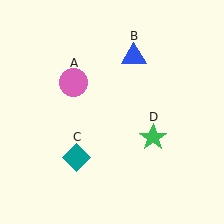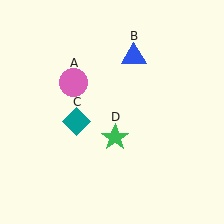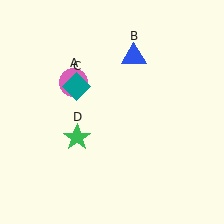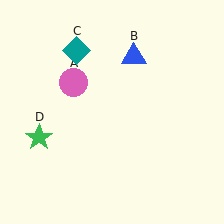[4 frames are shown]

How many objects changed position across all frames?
2 objects changed position: teal diamond (object C), green star (object D).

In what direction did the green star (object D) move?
The green star (object D) moved left.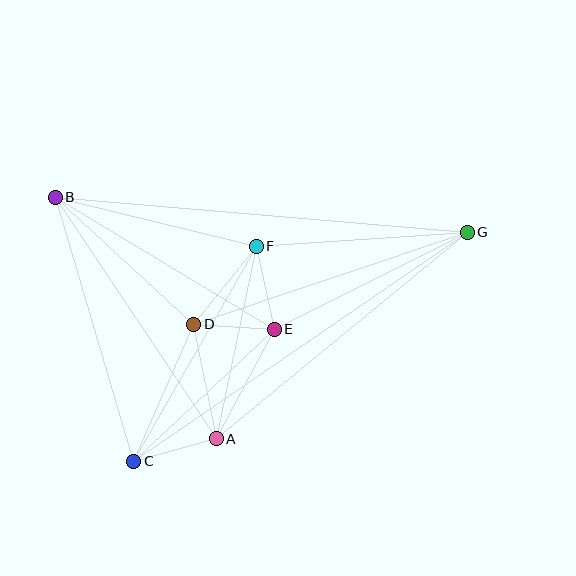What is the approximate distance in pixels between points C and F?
The distance between C and F is approximately 247 pixels.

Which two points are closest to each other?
Points D and E are closest to each other.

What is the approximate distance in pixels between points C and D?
The distance between C and D is approximately 149 pixels.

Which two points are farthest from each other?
Points B and G are farthest from each other.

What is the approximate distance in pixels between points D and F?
The distance between D and F is approximately 100 pixels.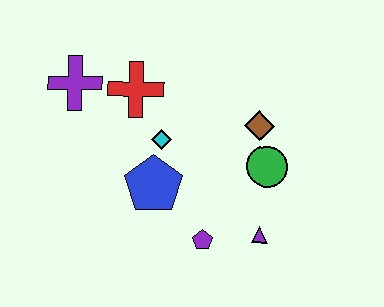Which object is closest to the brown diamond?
The green circle is closest to the brown diamond.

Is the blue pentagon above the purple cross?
No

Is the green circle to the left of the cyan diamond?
No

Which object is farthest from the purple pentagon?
The purple cross is farthest from the purple pentagon.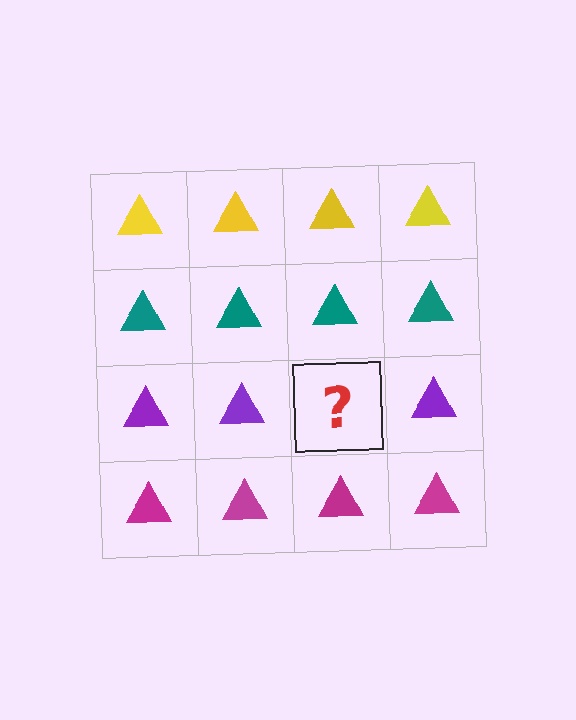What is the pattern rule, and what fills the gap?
The rule is that each row has a consistent color. The gap should be filled with a purple triangle.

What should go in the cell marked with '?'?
The missing cell should contain a purple triangle.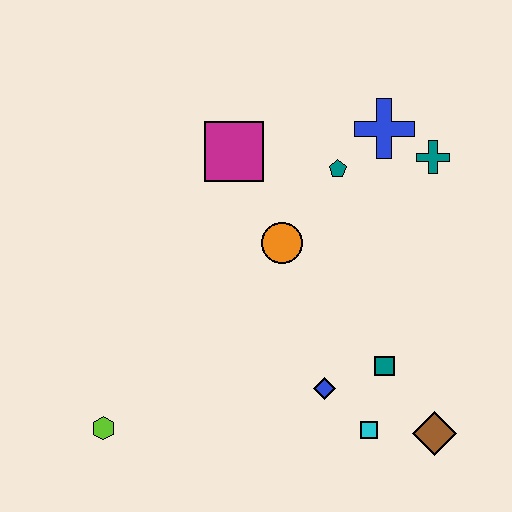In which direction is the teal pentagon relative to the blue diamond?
The teal pentagon is above the blue diamond.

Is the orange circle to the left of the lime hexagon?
No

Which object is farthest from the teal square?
The lime hexagon is farthest from the teal square.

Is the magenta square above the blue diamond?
Yes